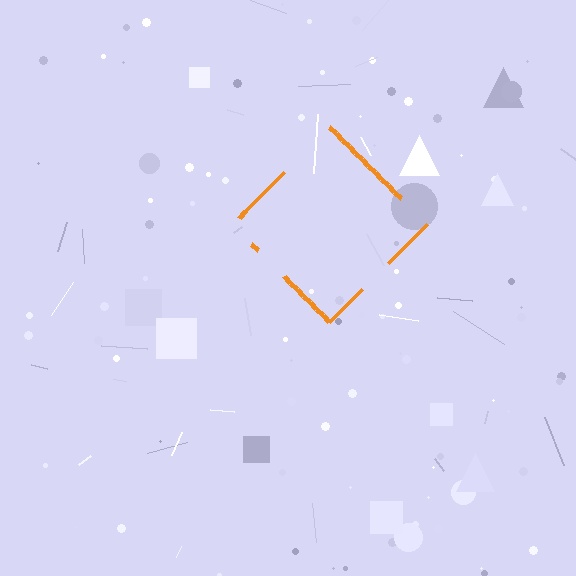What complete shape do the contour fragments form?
The contour fragments form a diamond.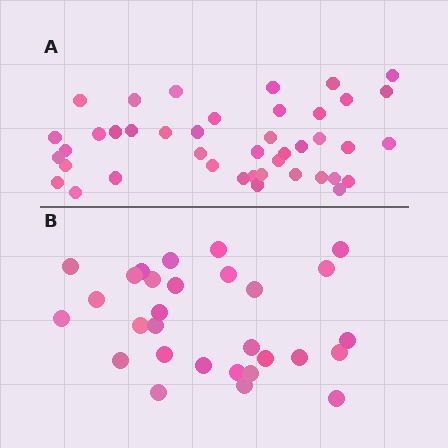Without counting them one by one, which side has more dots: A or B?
Region A (the top region) has more dots.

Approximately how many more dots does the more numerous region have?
Region A has approximately 15 more dots than region B.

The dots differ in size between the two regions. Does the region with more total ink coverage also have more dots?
No. Region B has more total ink coverage because its dots are larger, but region A actually contains more individual dots. Total area can be misleading — the number of items is what matters here.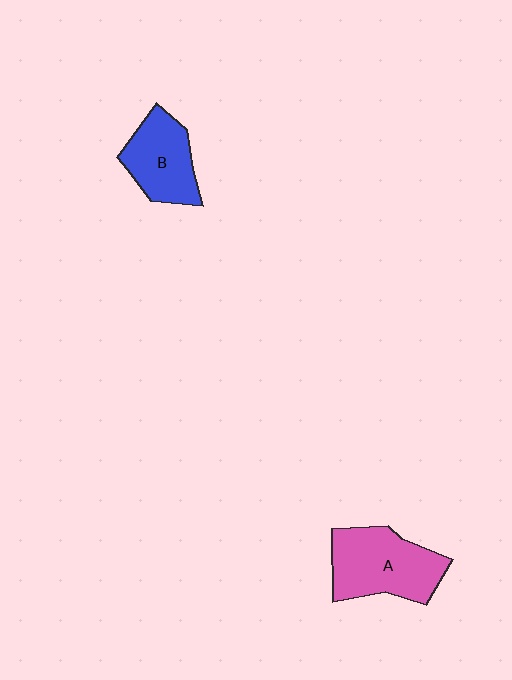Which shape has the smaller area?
Shape B (blue).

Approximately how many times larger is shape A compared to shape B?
Approximately 1.3 times.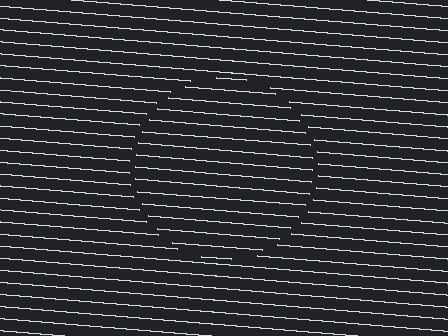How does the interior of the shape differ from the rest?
The interior of the shape contains the same grating, shifted by half a period — the contour is defined by the phase discontinuity where line-ends from the inner and outer gratings abut.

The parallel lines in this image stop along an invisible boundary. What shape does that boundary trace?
An illusory circle. The interior of the shape contains the same grating, shifted by half a period — the contour is defined by the phase discontinuity where line-ends from the inner and outer gratings abut.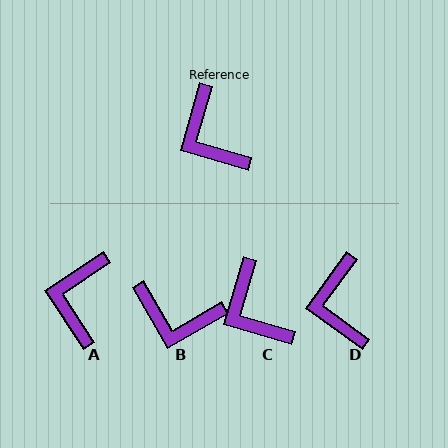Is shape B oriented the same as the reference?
No, it is off by about 46 degrees.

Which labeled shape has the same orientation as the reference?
C.